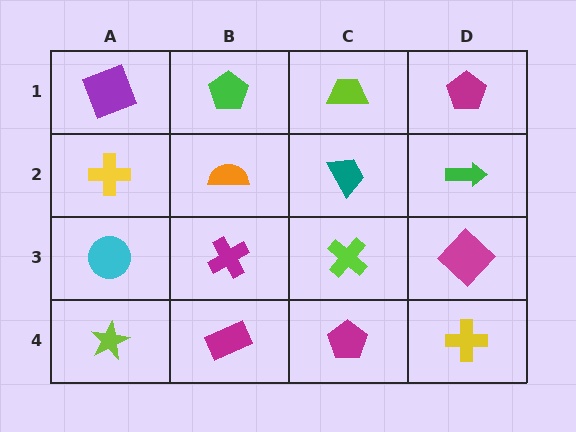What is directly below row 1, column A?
A yellow cross.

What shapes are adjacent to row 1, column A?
A yellow cross (row 2, column A), a green pentagon (row 1, column B).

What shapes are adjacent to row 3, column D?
A green arrow (row 2, column D), a yellow cross (row 4, column D), a lime cross (row 3, column C).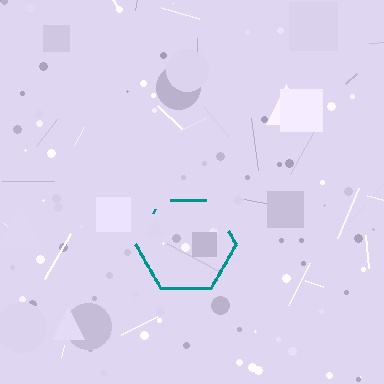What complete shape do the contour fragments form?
The contour fragments form a hexagon.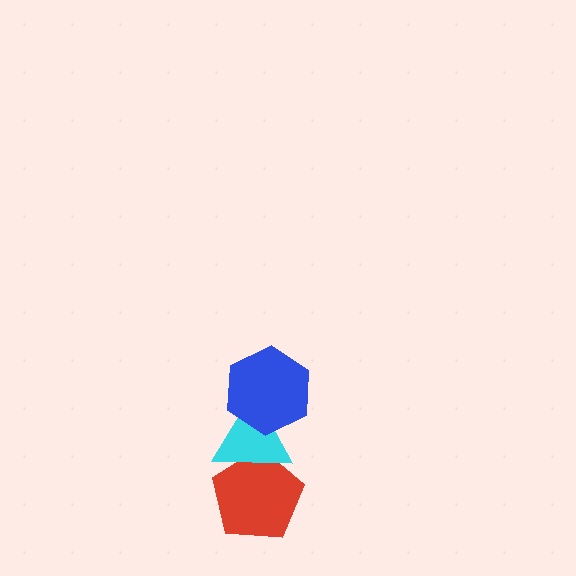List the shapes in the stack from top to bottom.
From top to bottom: the blue hexagon, the cyan triangle, the red pentagon.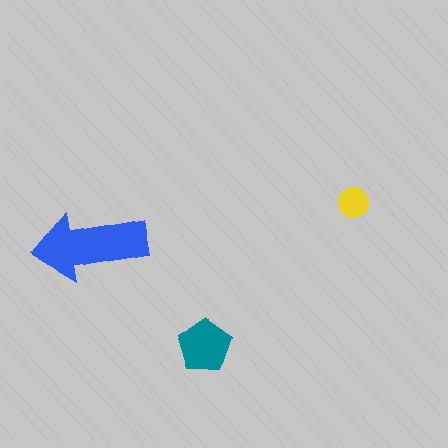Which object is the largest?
The blue arrow.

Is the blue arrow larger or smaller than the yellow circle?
Larger.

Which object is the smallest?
The yellow circle.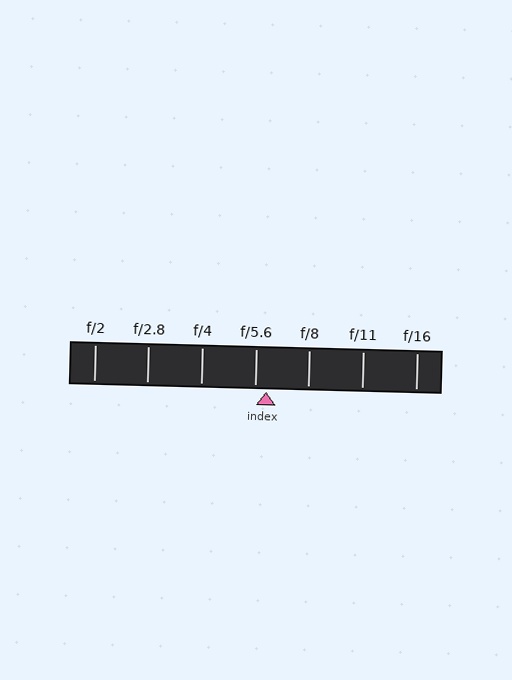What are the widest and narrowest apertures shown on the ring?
The widest aperture shown is f/2 and the narrowest is f/16.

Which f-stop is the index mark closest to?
The index mark is closest to f/5.6.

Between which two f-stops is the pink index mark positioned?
The index mark is between f/5.6 and f/8.